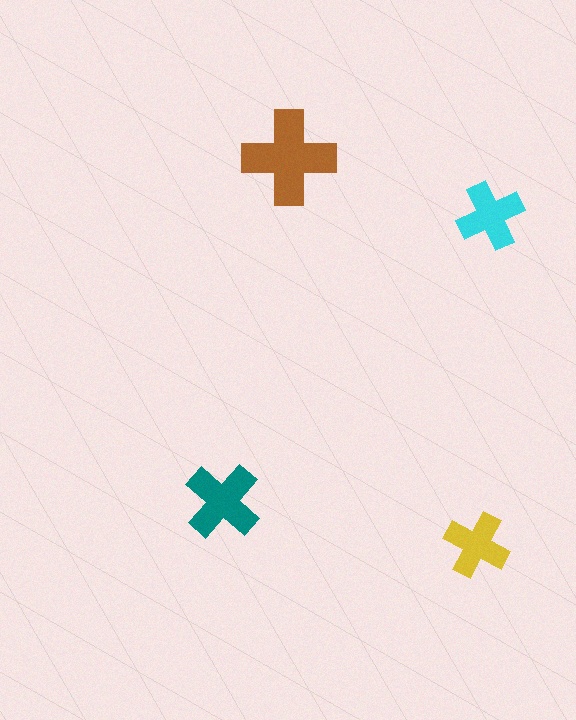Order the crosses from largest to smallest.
the brown one, the teal one, the cyan one, the yellow one.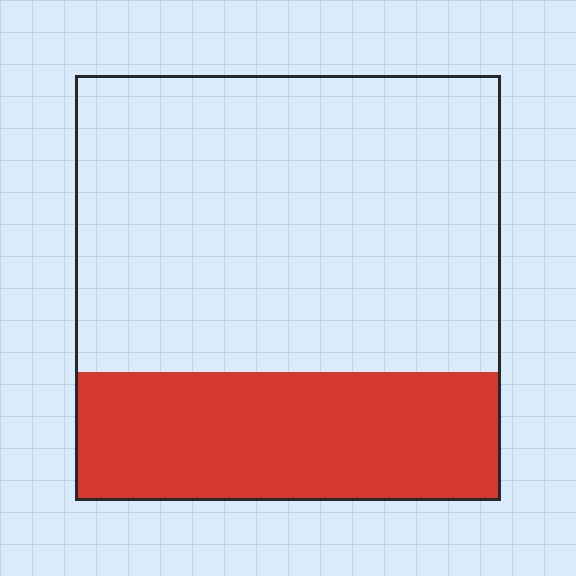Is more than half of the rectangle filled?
No.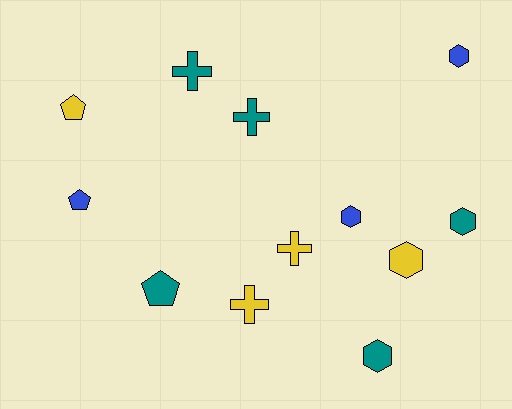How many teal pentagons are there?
There is 1 teal pentagon.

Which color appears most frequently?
Teal, with 5 objects.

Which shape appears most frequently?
Hexagon, with 5 objects.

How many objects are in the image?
There are 12 objects.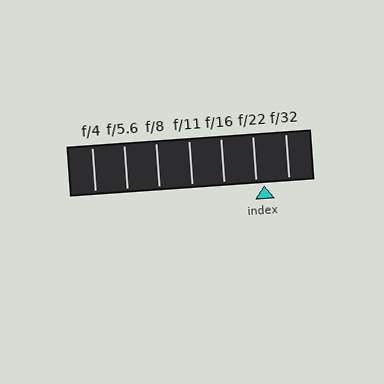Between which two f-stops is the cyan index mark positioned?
The index mark is between f/22 and f/32.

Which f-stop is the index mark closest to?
The index mark is closest to f/22.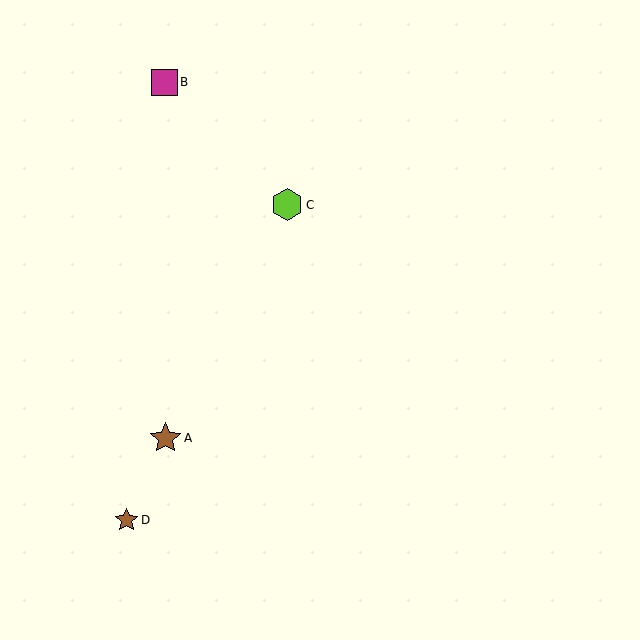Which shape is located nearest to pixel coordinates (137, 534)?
The brown star (labeled D) at (127, 520) is nearest to that location.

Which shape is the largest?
The lime hexagon (labeled C) is the largest.